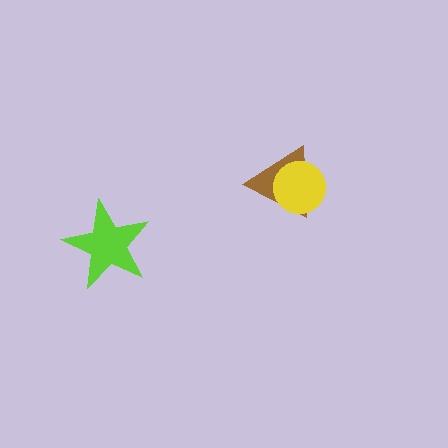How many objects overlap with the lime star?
0 objects overlap with the lime star.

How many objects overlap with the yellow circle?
1 object overlaps with the yellow circle.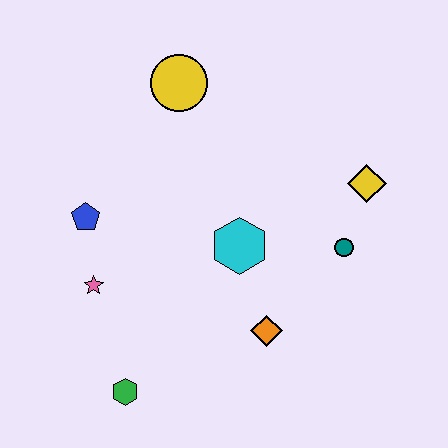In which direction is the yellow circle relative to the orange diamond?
The yellow circle is above the orange diamond.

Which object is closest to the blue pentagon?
The pink star is closest to the blue pentagon.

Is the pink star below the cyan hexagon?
Yes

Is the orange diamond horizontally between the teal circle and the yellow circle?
Yes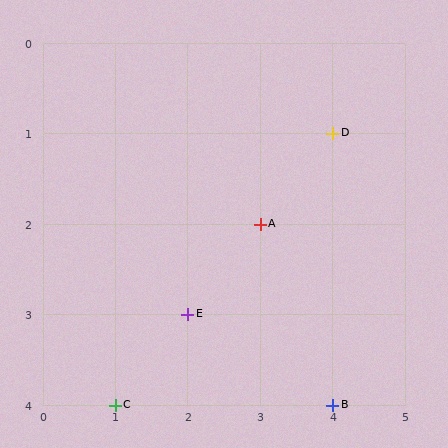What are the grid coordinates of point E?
Point E is at grid coordinates (2, 3).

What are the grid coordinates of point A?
Point A is at grid coordinates (3, 2).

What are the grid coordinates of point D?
Point D is at grid coordinates (4, 1).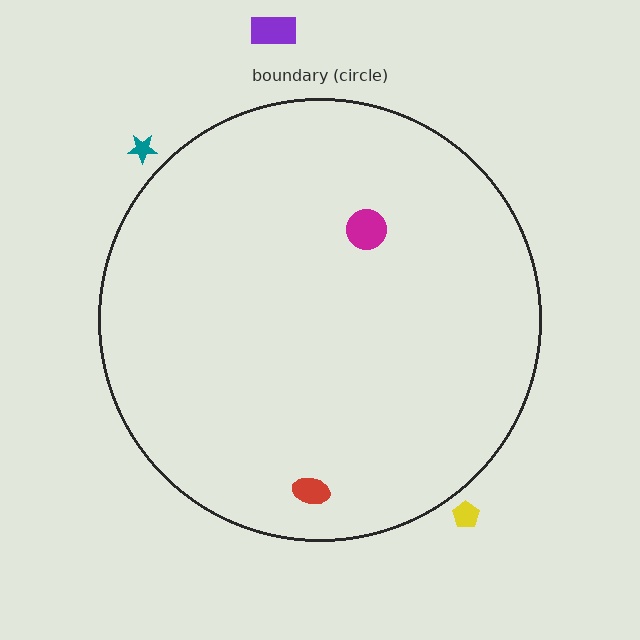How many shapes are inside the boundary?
2 inside, 3 outside.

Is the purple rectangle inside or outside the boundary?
Outside.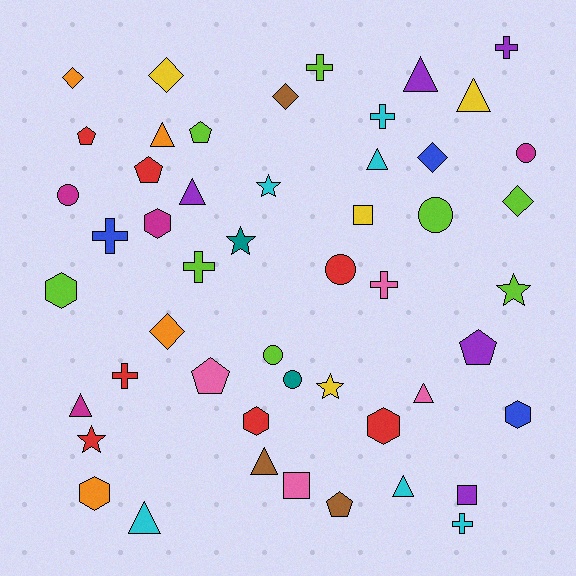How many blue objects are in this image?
There are 3 blue objects.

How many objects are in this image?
There are 50 objects.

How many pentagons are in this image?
There are 6 pentagons.